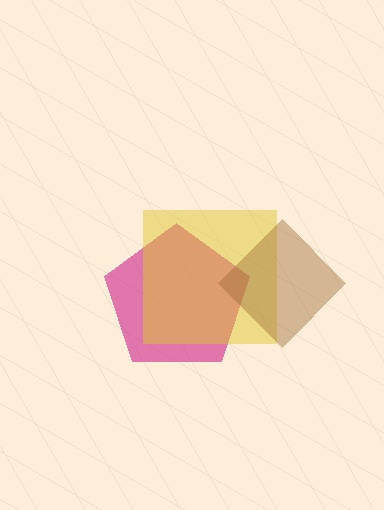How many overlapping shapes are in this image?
There are 3 overlapping shapes in the image.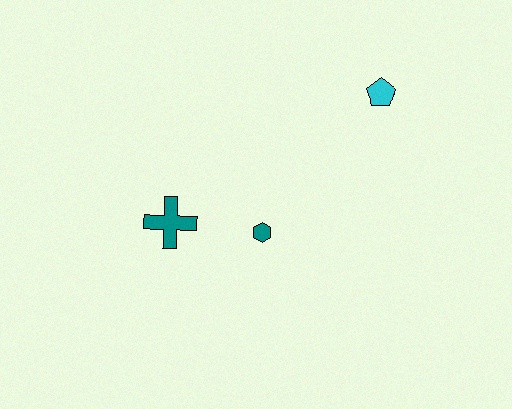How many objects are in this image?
There are 3 objects.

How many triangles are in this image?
There are no triangles.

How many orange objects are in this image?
There are no orange objects.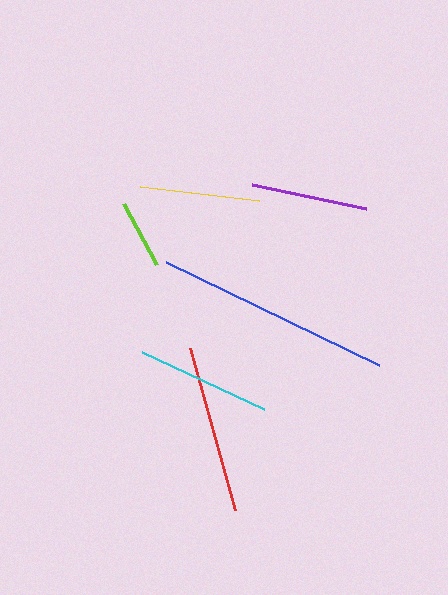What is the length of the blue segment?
The blue segment is approximately 236 pixels long.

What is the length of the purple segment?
The purple segment is approximately 117 pixels long.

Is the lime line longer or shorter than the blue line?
The blue line is longer than the lime line.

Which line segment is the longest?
The blue line is the longest at approximately 236 pixels.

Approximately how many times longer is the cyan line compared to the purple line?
The cyan line is approximately 1.1 times the length of the purple line.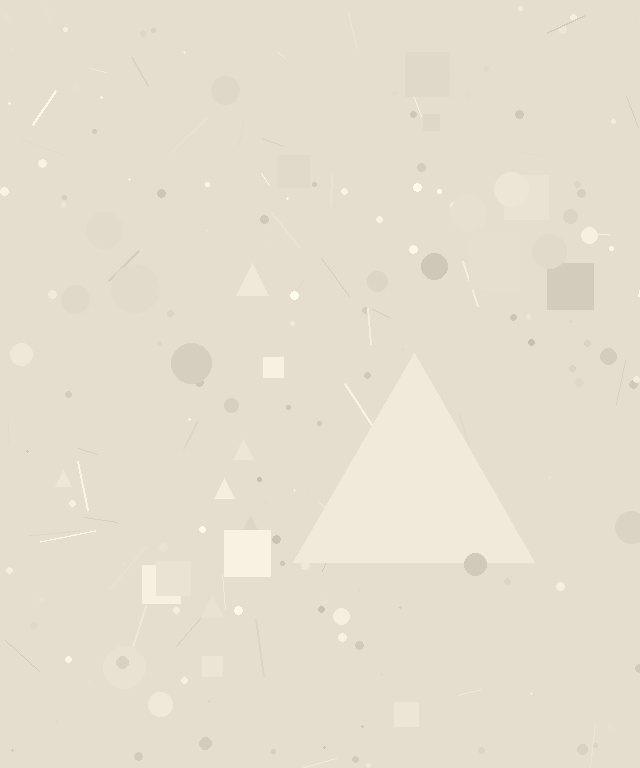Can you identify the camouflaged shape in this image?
The camouflaged shape is a triangle.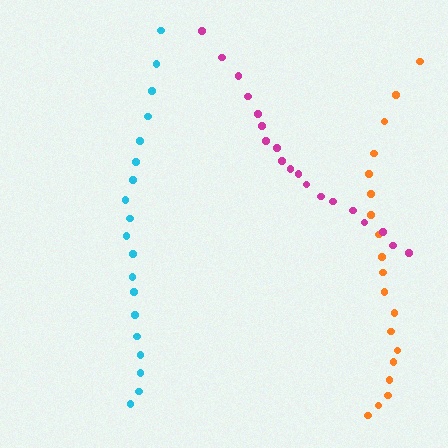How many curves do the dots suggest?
There are 3 distinct paths.